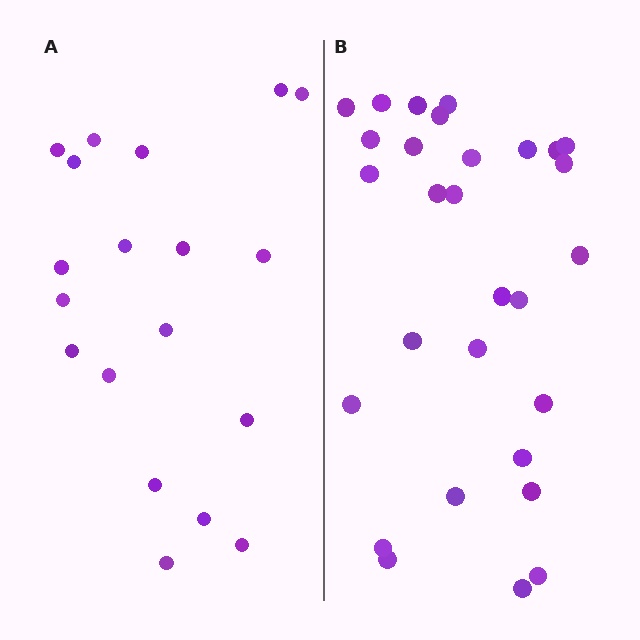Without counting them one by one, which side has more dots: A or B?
Region B (the right region) has more dots.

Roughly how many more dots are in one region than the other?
Region B has roughly 10 or so more dots than region A.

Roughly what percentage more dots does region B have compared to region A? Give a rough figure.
About 55% more.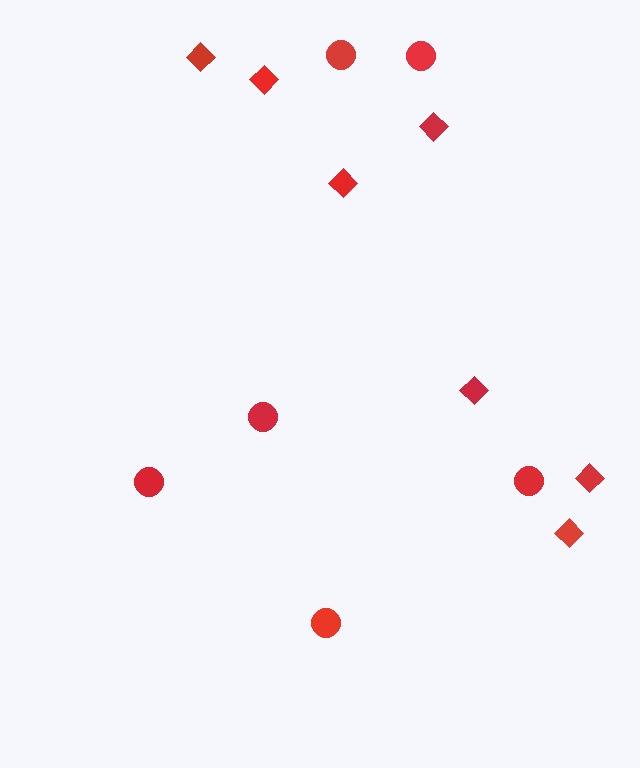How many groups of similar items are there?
There are 2 groups: one group of diamonds (7) and one group of circles (6).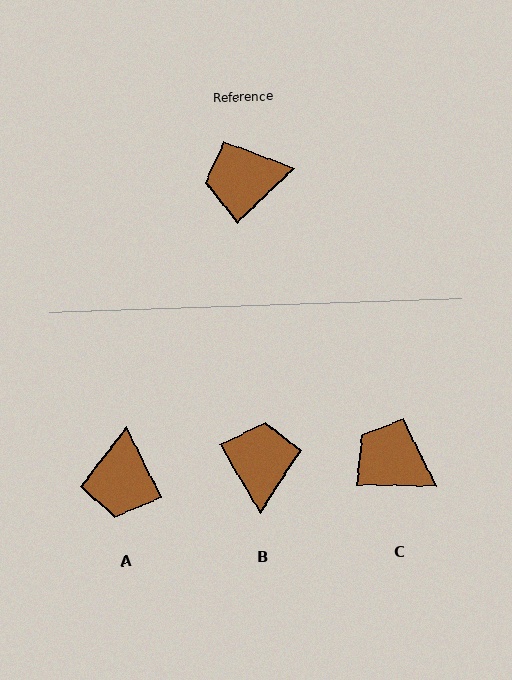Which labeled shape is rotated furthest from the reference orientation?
B, about 103 degrees away.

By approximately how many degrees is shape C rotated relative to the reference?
Approximately 45 degrees clockwise.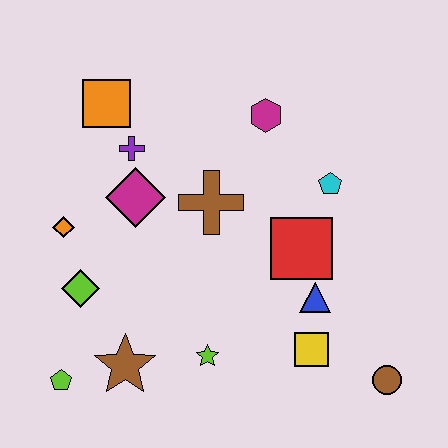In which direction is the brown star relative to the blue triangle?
The brown star is to the left of the blue triangle.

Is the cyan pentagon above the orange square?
No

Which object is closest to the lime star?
The brown star is closest to the lime star.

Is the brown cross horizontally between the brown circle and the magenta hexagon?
No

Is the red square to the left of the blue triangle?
Yes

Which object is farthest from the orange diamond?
The brown circle is farthest from the orange diamond.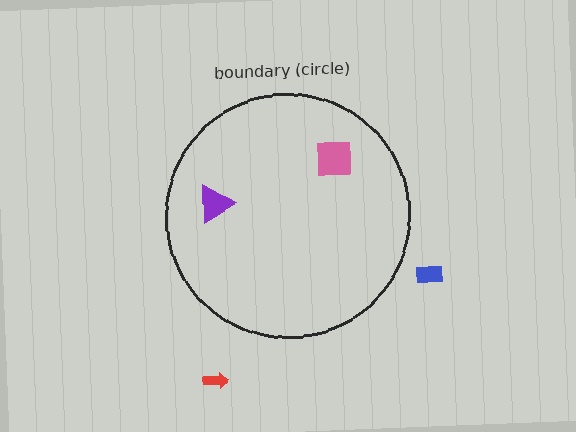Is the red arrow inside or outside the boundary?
Outside.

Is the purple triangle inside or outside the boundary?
Inside.